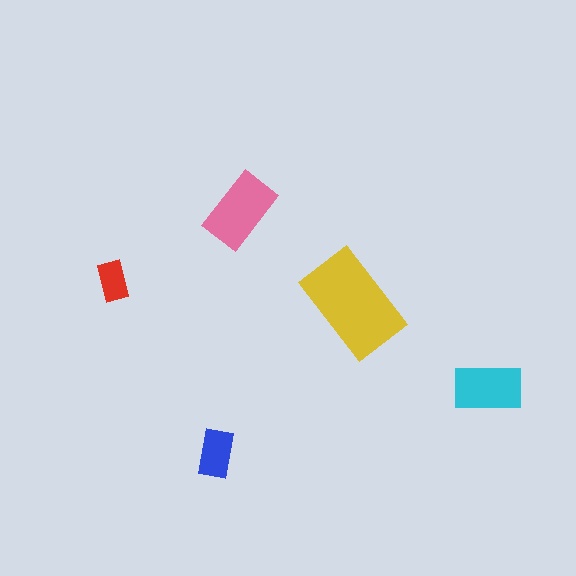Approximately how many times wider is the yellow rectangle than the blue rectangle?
About 2 times wider.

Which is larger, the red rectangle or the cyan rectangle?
The cyan one.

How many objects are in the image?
There are 5 objects in the image.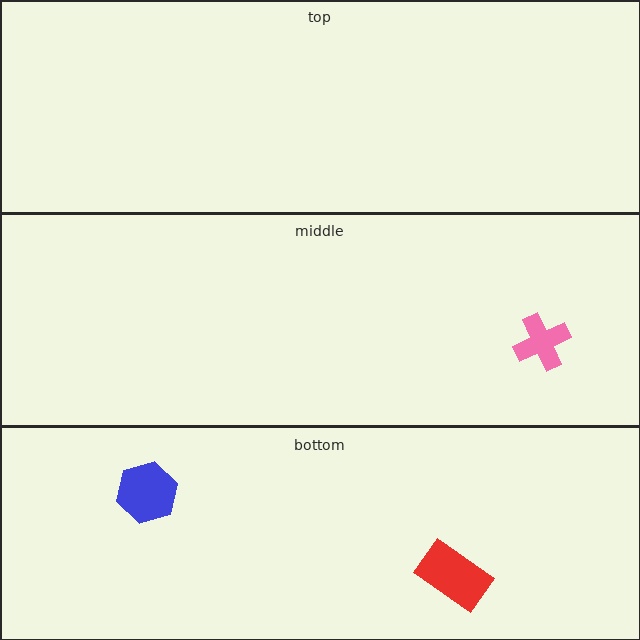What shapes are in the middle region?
The pink cross.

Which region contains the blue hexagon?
The bottom region.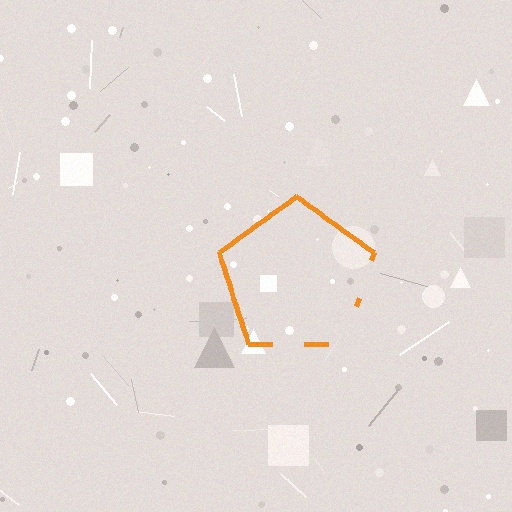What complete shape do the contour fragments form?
The contour fragments form a pentagon.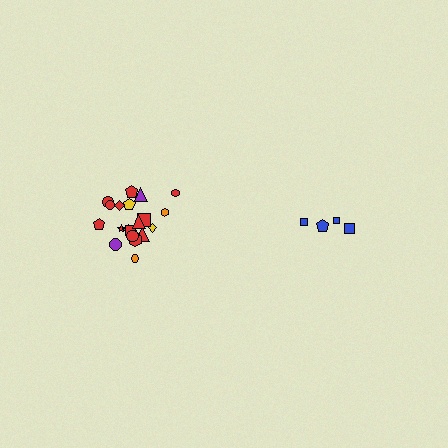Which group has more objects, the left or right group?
The left group.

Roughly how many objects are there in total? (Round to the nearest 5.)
Roughly 25 objects in total.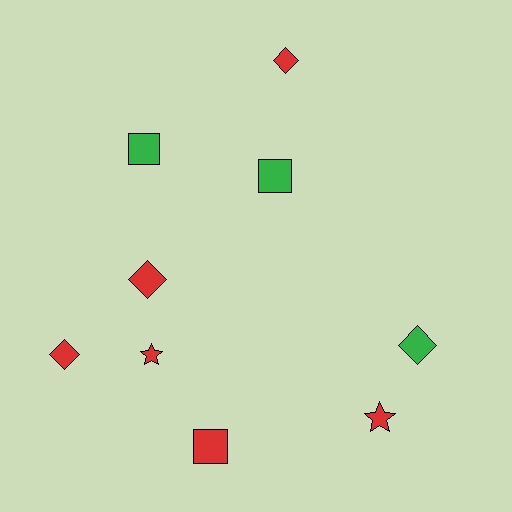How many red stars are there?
There are 2 red stars.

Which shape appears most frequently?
Diamond, with 4 objects.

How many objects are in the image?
There are 9 objects.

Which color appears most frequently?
Red, with 6 objects.